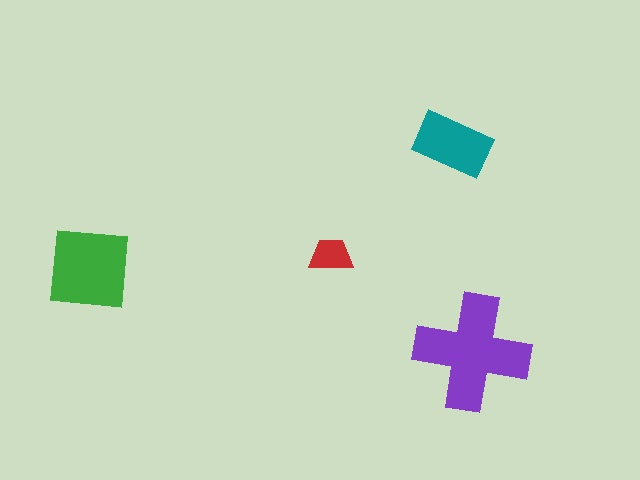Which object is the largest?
The purple cross.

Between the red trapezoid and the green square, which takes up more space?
The green square.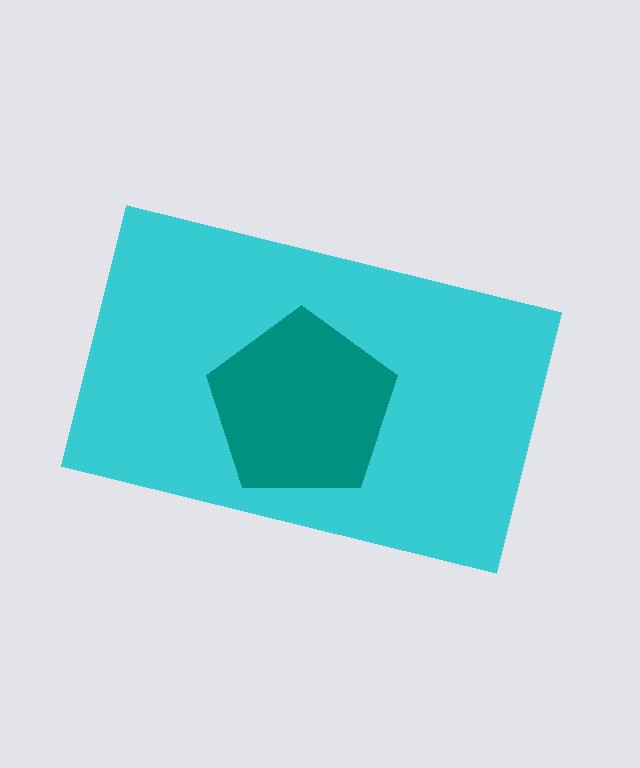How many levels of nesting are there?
2.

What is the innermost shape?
The teal pentagon.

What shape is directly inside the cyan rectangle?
The teal pentagon.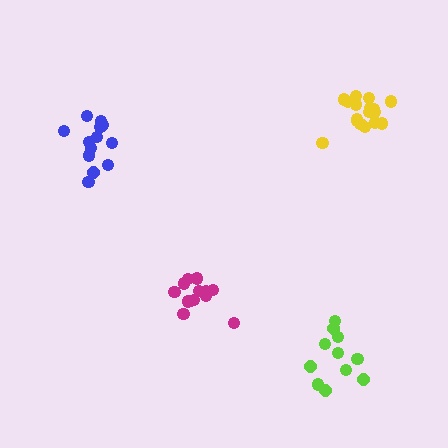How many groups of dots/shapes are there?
There are 4 groups.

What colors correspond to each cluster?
The clusters are colored: magenta, blue, lime, yellow.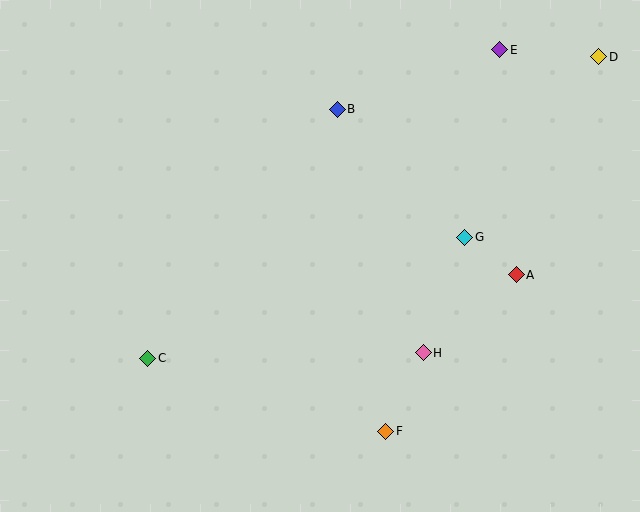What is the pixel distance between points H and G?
The distance between H and G is 122 pixels.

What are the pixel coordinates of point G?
Point G is at (464, 237).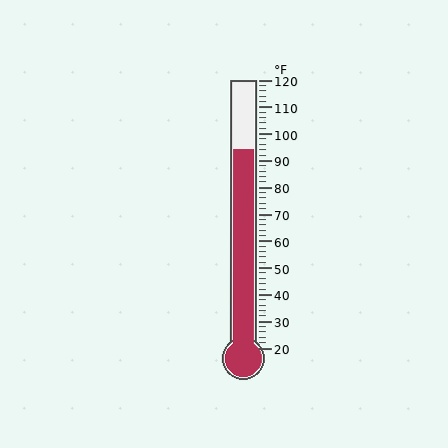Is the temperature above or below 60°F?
The temperature is above 60°F.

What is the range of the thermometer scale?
The thermometer scale ranges from 20°F to 120°F.